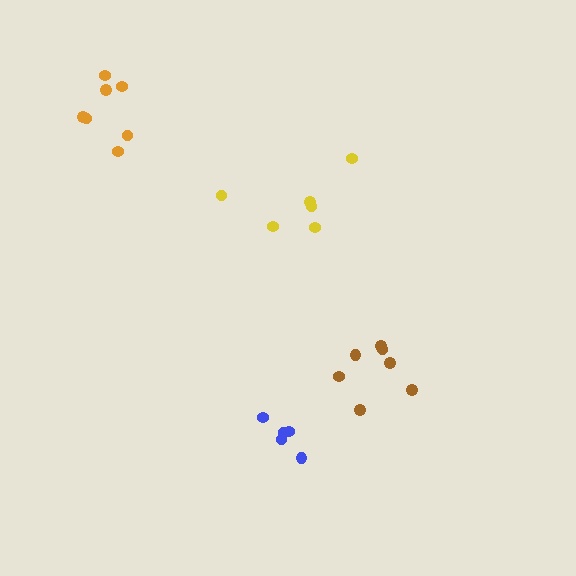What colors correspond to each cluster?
The clusters are colored: blue, yellow, brown, orange.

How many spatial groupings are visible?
There are 4 spatial groupings.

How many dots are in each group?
Group 1: 5 dots, Group 2: 6 dots, Group 3: 7 dots, Group 4: 7 dots (25 total).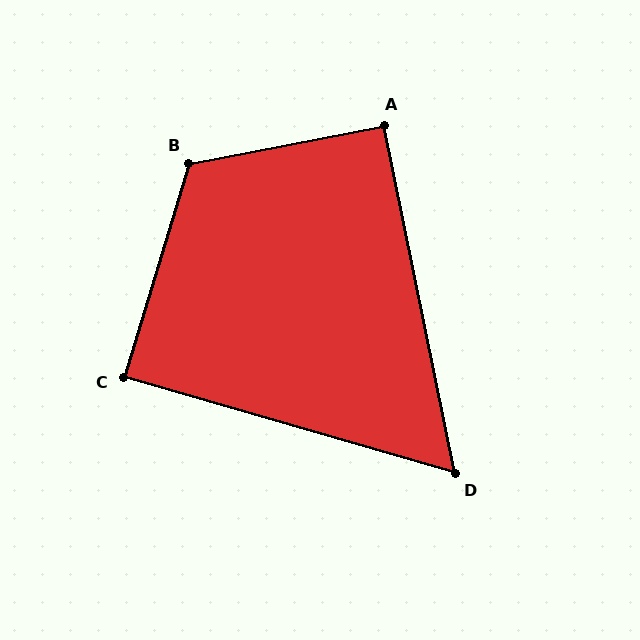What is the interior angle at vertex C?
Approximately 89 degrees (approximately right).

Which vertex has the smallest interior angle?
D, at approximately 62 degrees.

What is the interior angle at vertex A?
Approximately 91 degrees (approximately right).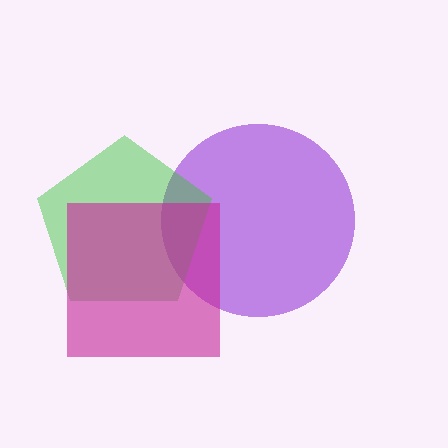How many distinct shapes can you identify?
There are 3 distinct shapes: a purple circle, a green pentagon, a magenta square.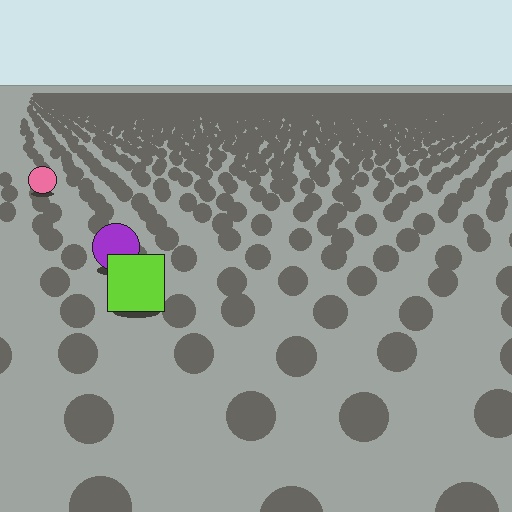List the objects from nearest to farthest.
From nearest to farthest: the lime square, the purple circle, the pink circle.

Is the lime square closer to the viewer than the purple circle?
Yes. The lime square is closer — you can tell from the texture gradient: the ground texture is coarser near it.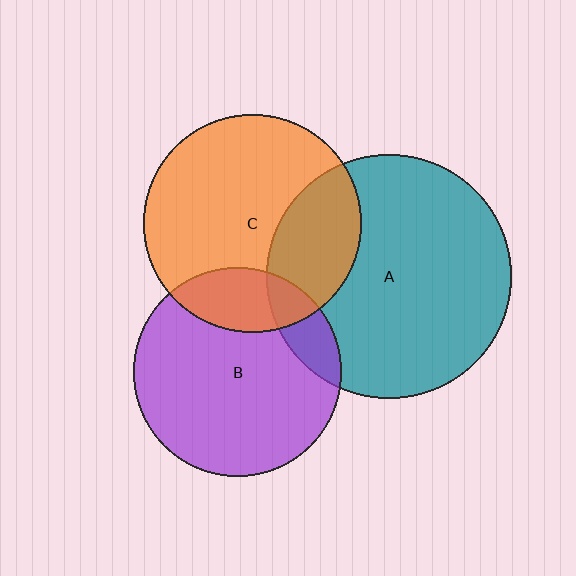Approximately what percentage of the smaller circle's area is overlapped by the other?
Approximately 20%.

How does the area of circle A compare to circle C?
Approximately 1.2 times.